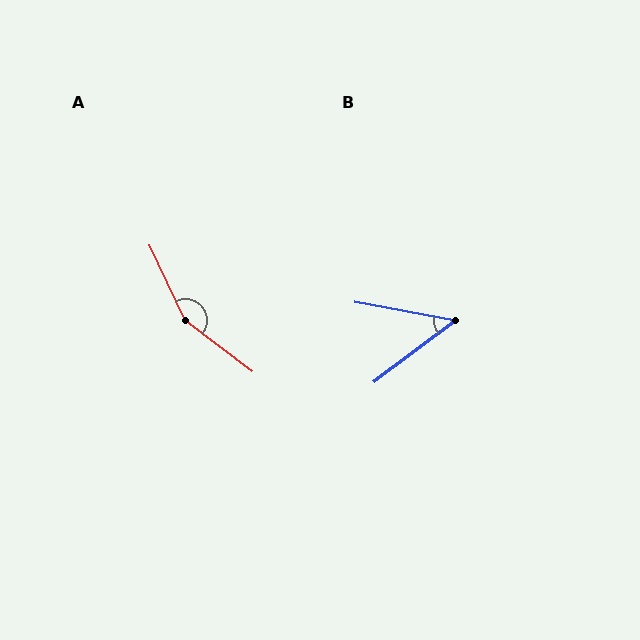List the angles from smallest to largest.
B (47°), A (152°).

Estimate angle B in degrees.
Approximately 47 degrees.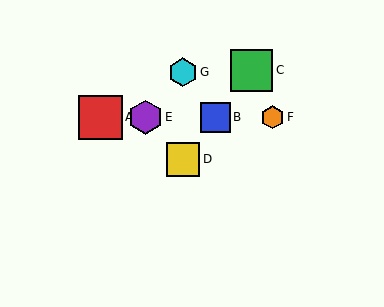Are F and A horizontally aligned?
Yes, both are at y≈117.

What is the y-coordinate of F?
Object F is at y≈117.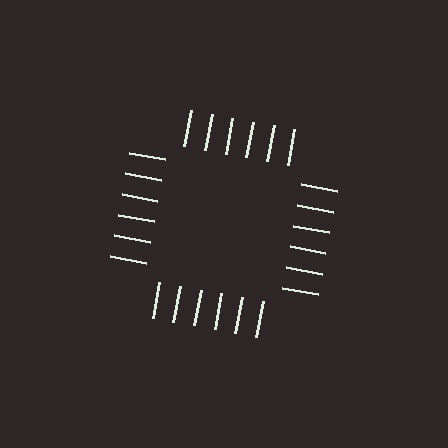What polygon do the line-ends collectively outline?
An illusory square — the line segments terminate on its edges but no continuous stroke is drawn.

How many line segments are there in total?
24 — 6 along each of the 4 edges.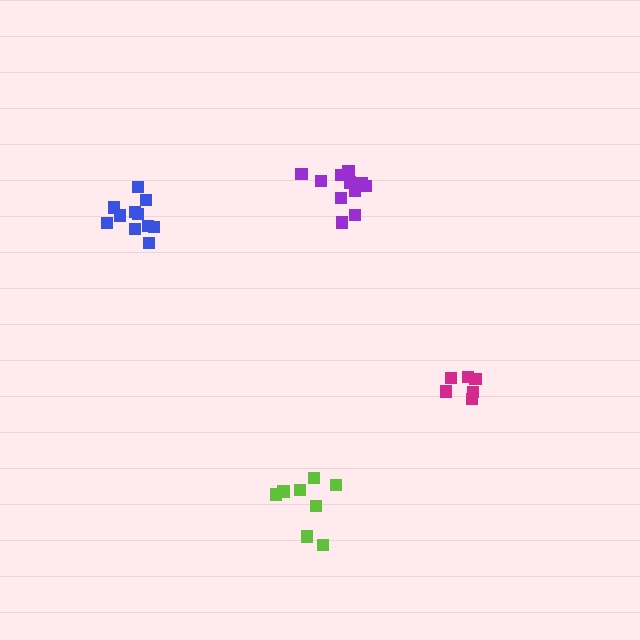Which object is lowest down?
The lime cluster is bottommost.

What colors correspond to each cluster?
The clusters are colored: magenta, blue, lime, purple.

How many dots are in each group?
Group 1: 6 dots, Group 2: 11 dots, Group 3: 8 dots, Group 4: 11 dots (36 total).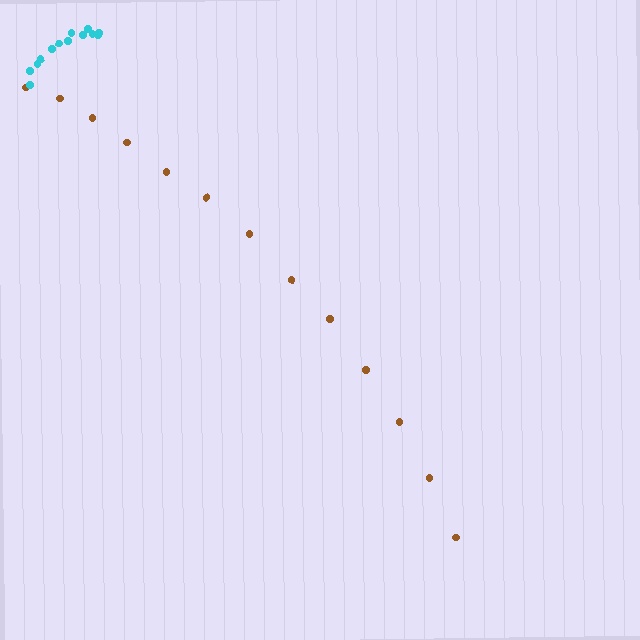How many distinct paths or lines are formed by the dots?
There are 2 distinct paths.